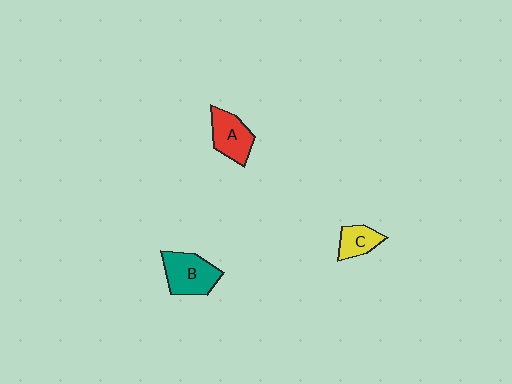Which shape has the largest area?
Shape B (teal).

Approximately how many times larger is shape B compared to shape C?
Approximately 1.8 times.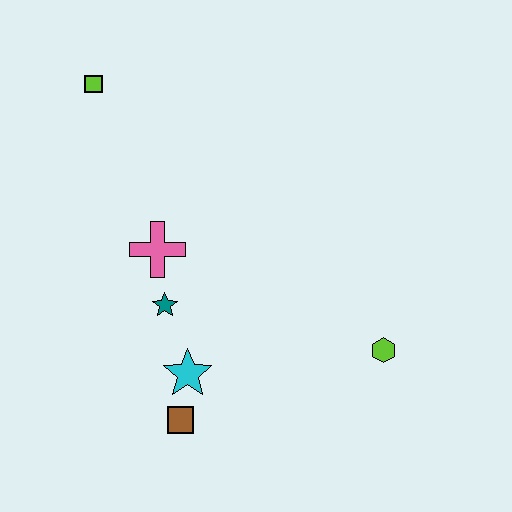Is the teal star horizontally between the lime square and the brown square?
Yes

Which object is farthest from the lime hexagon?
The lime square is farthest from the lime hexagon.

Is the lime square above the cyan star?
Yes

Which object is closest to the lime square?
The pink cross is closest to the lime square.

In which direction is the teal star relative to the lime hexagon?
The teal star is to the left of the lime hexagon.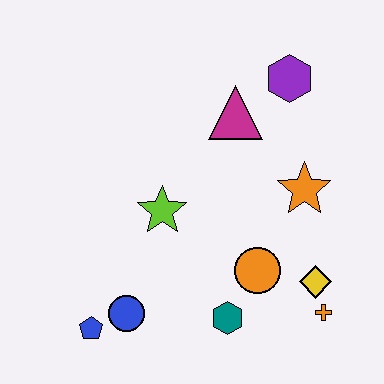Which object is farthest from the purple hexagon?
The blue pentagon is farthest from the purple hexagon.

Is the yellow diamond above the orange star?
No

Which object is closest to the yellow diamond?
The orange cross is closest to the yellow diamond.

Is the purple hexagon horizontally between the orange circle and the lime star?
No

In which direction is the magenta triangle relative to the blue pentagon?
The magenta triangle is above the blue pentagon.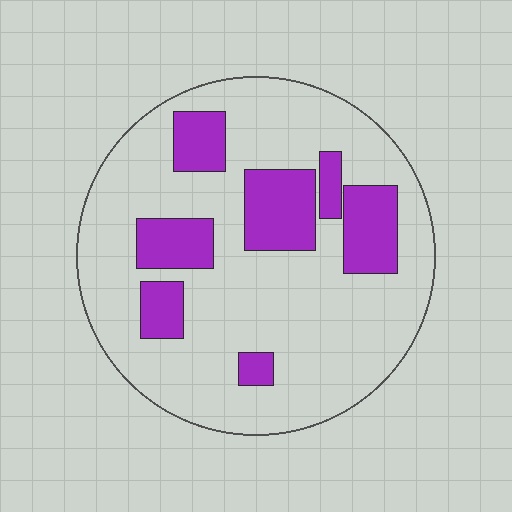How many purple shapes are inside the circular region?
7.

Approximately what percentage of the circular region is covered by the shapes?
Approximately 25%.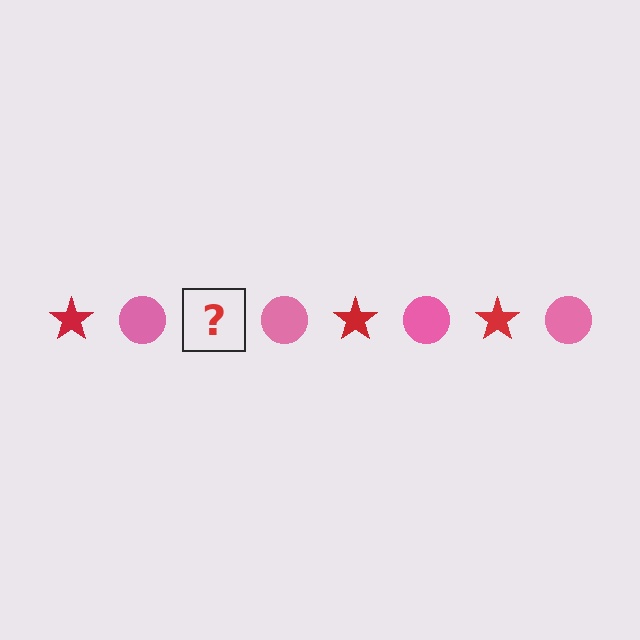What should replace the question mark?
The question mark should be replaced with a red star.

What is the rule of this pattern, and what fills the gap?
The rule is that the pattern alternates between red star and pink circle. The gap should be filled with a red star.